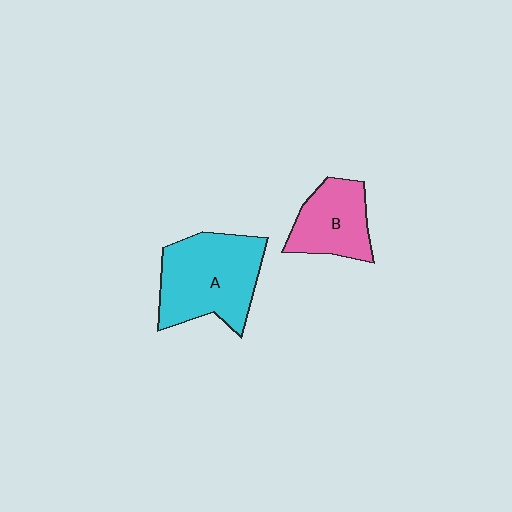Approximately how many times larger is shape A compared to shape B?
Approximately 1.6 times.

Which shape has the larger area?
Shape A (cyan).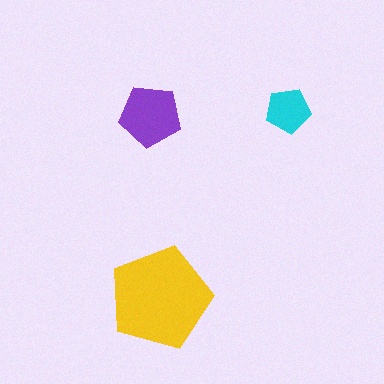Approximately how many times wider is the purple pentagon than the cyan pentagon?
About 1.5 times wider.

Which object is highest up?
The cyan pentagon is topmost.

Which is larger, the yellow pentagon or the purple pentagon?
The yellow one.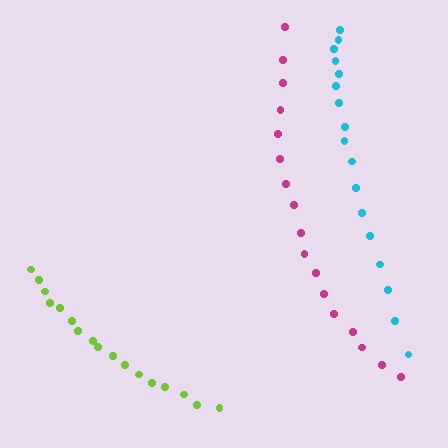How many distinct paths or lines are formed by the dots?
There are 3 distinct paths.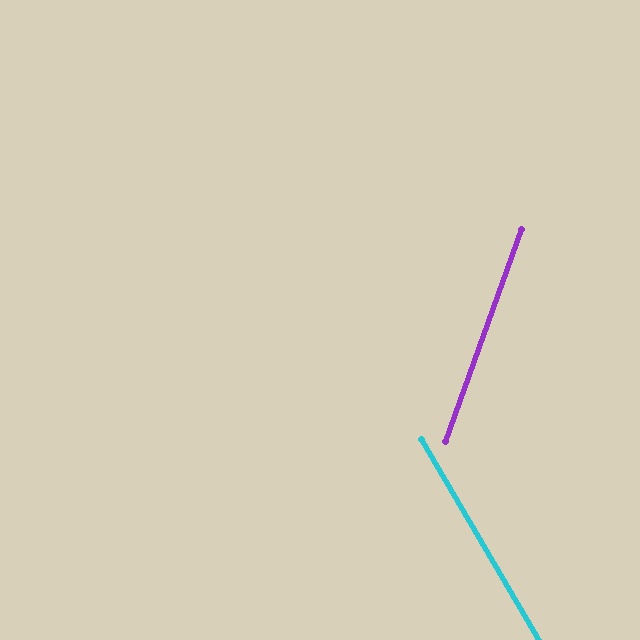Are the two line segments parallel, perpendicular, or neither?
Neither parallel nor perpendicular — they differ by about 50°.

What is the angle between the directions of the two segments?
Approximately 50 degrees.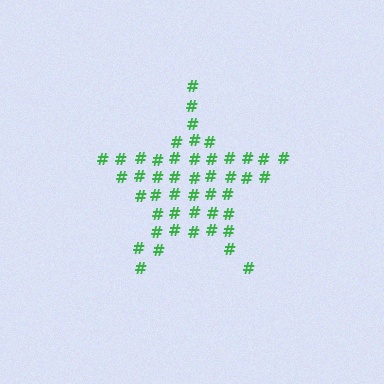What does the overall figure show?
The overall figure shows a star.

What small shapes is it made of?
It is made of small hash symbols.